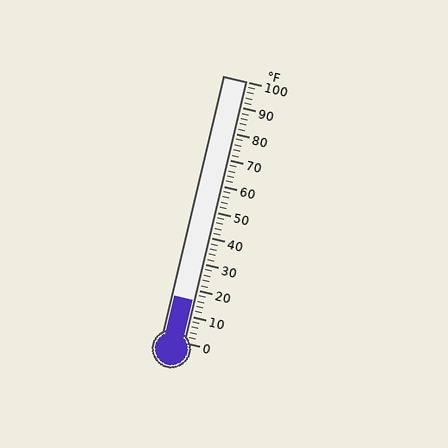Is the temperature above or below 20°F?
The temperature is below 20°F.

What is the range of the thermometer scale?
The thermometer scale ranges from 0°F to 100°F.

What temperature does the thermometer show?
The thermometer shows approximately 16°F.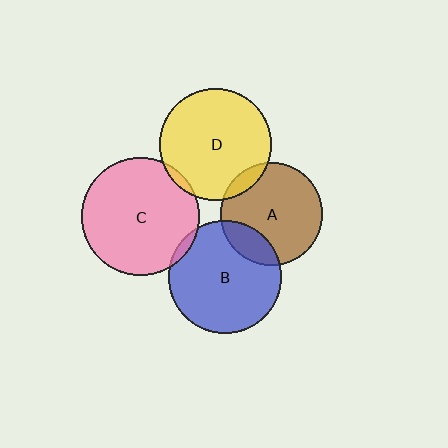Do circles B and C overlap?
Yes.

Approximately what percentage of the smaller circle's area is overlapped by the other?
Approximately 5%.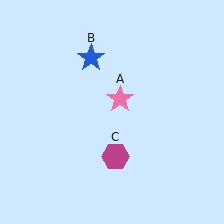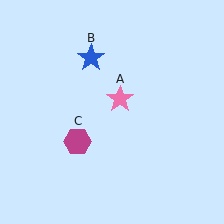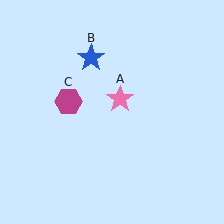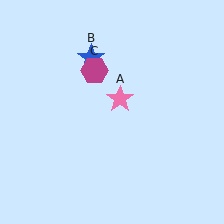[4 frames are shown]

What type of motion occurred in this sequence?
The magenta hexagon (object C) rotated clockwise around the center of the scene.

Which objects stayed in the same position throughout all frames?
Pink star (object A) and blue star (object B) remained stationary.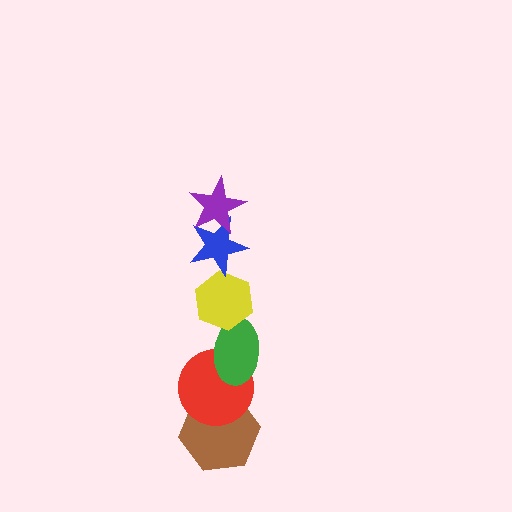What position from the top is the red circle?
The red circle is 5th from the top.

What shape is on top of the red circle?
The green ellipse is on top of the red circle.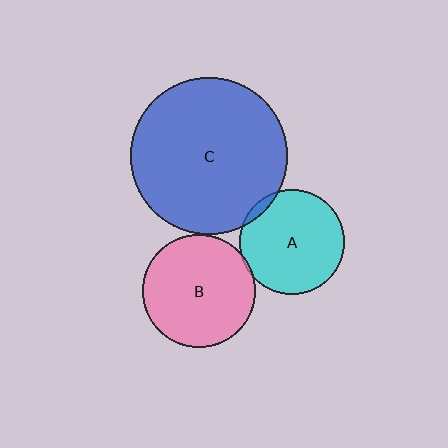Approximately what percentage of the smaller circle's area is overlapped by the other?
Approximately 5%.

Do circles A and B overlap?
Yes.